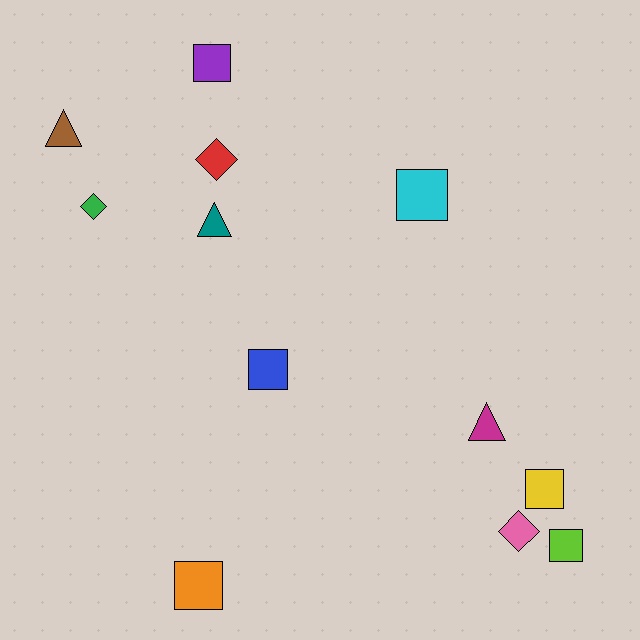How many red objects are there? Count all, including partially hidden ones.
There is 1 red object.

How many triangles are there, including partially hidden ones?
There are 3 triangles.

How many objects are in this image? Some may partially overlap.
There are 12 objects.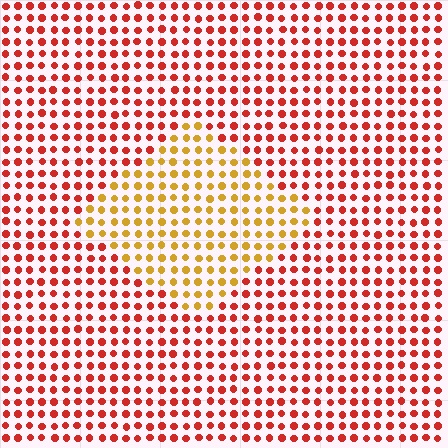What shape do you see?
I see a diamond.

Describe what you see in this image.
The image is filled with small red elements in a uniform arrangement. A diamond-shaped region is visible where the elements are tinted to a slightly different hue, forming a subtle color boundary.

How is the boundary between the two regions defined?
The boundary is defined purely by a slight shift in hue (about 43 degrees). Spacing, size, and orientation are identical on both sides.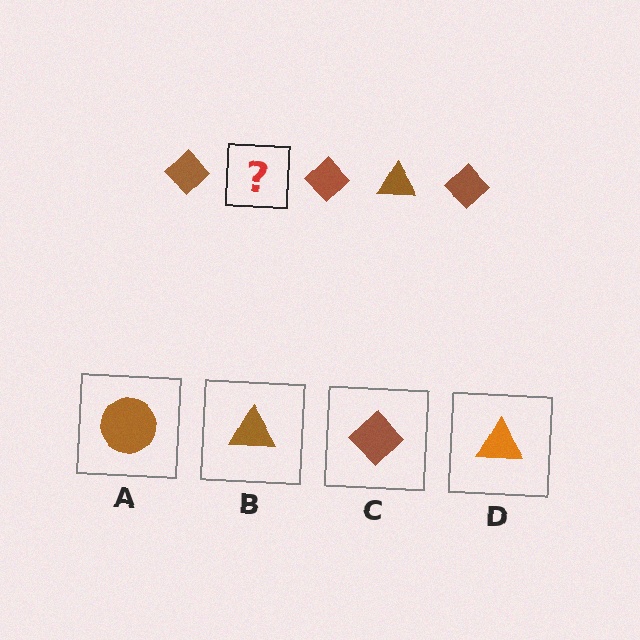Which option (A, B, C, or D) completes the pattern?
B.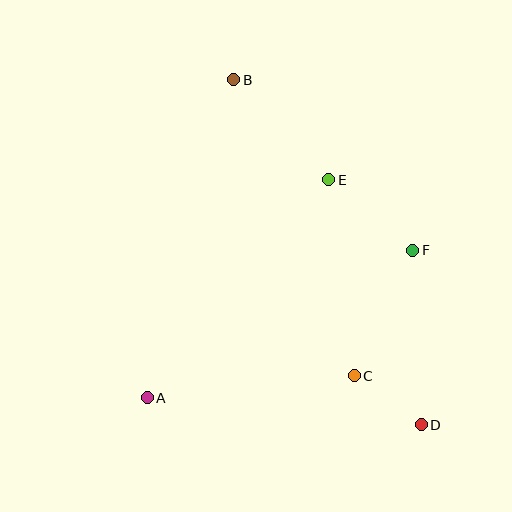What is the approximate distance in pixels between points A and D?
The distance between A and D is approximately 275 pixels.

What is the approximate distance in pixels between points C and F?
The distance between C and F is approximately 139 pixels.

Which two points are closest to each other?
Points C and D are closest to each other.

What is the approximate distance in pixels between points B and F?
The distance between B and F is approximately 247 pixels.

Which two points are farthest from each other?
Points B and D are farthest from each other.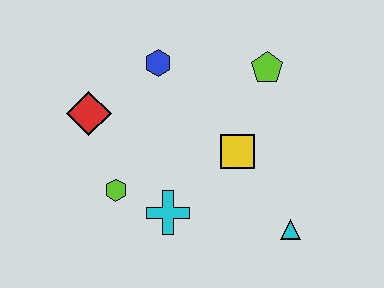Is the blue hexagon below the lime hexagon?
No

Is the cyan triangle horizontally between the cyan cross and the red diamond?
No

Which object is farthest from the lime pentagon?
The lime hexagon is farthest from the lime pentagon.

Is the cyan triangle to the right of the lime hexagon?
Yes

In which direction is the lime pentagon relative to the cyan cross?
The lime pentagon is above the cyan cross.